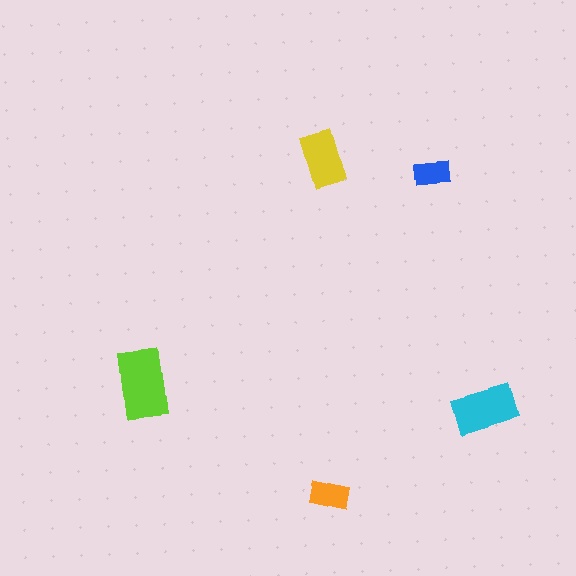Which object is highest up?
The yellow rectangle is topmost.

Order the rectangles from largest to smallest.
the lime one, the cyan one, the yellow one, the orange one, the blue one.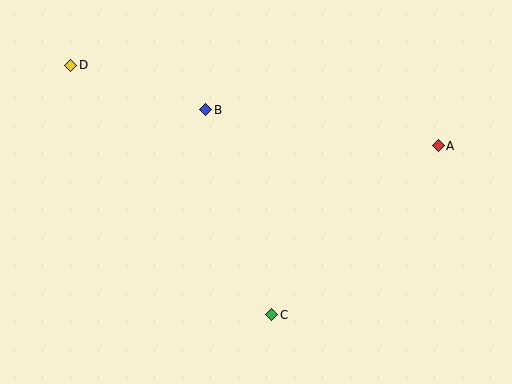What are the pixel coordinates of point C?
Point C is at (272, 315).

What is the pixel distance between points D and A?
The distance between D and A is 376 pixels.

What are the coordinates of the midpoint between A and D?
The midpoint between A and D is at (254, 106).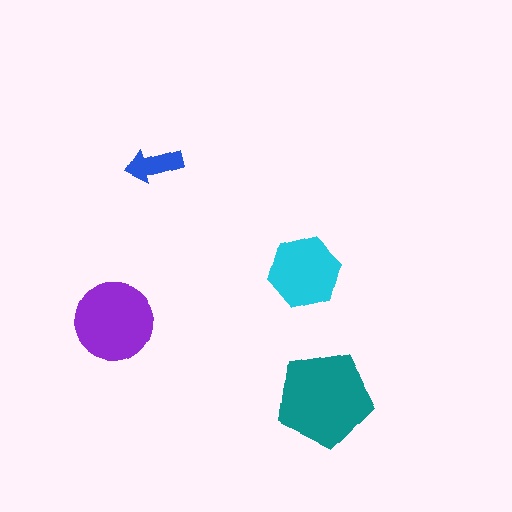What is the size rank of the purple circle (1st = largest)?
2nd.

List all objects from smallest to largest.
The blue arrow, the cyan hexagon, the purple circle, the teal pentagon.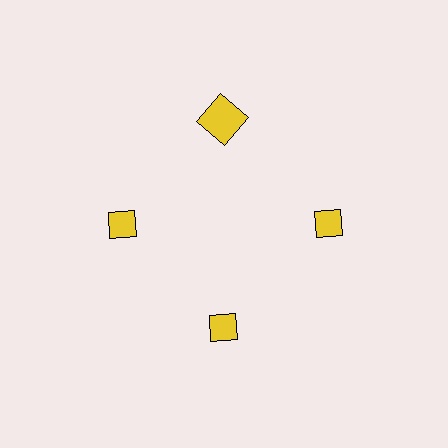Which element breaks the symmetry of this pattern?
The yellow square at roughly the 12 o'clock position breaks the symmetry. All other shapes are yellow diamonds.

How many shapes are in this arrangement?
There are 4 shapes arranged in a ring pattern.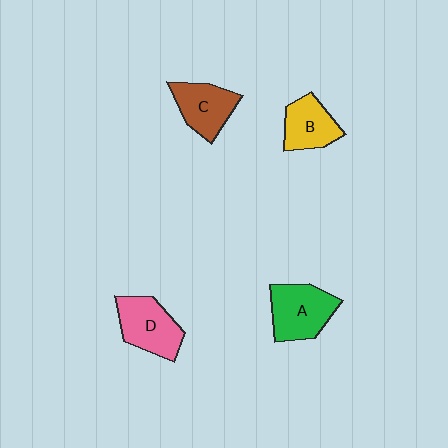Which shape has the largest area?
Shape A (green).